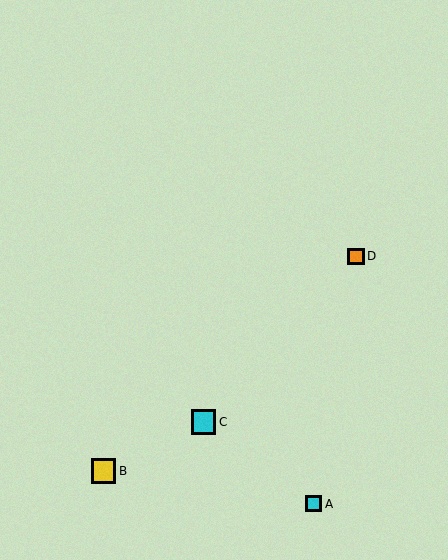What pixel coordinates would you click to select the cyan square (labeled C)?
Click at (204, 422) to select the cyan square C.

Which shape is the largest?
The yellow square (labeled B) is the largest.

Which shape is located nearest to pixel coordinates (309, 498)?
The cyan square (labeled A) at (314, 504) is nearest to that location.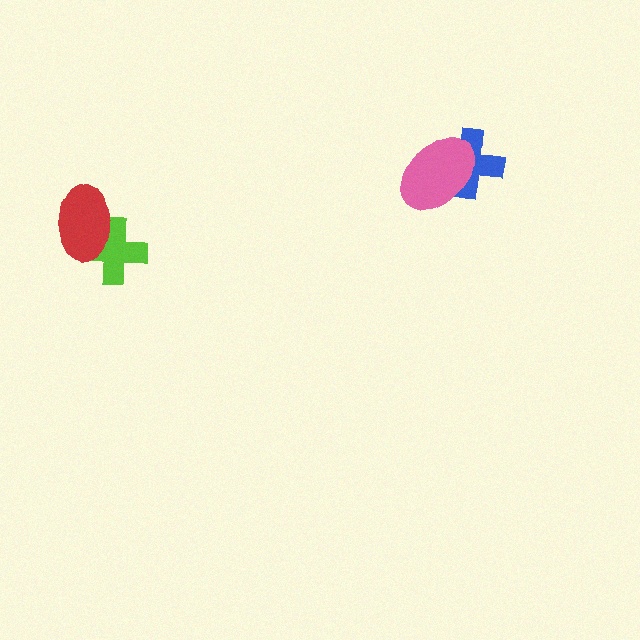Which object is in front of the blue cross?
The pink ellipse is in front of the blue cross.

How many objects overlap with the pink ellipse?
1 object overlaps with the pink ellipse.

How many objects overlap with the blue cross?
1 object overlaps with the blue cross.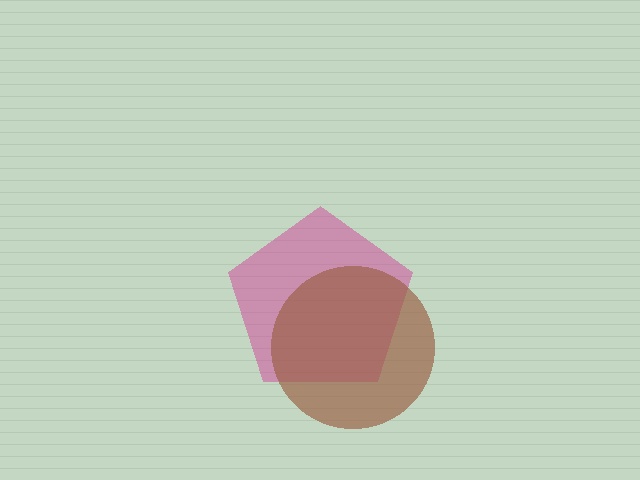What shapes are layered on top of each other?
The layered shapes are: a magenta pentagon, a brown circle.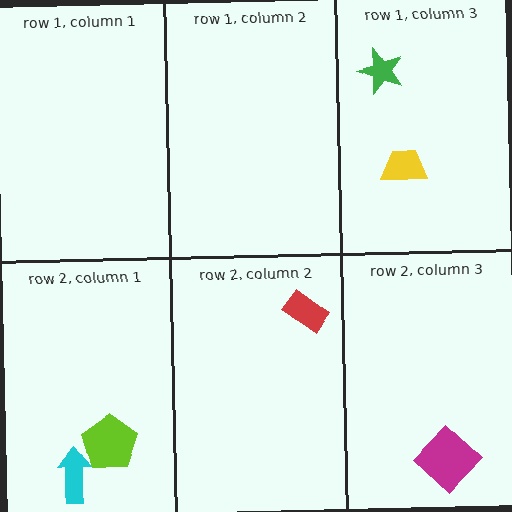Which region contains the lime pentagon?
The row 2, column 1 region.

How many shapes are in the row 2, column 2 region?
1.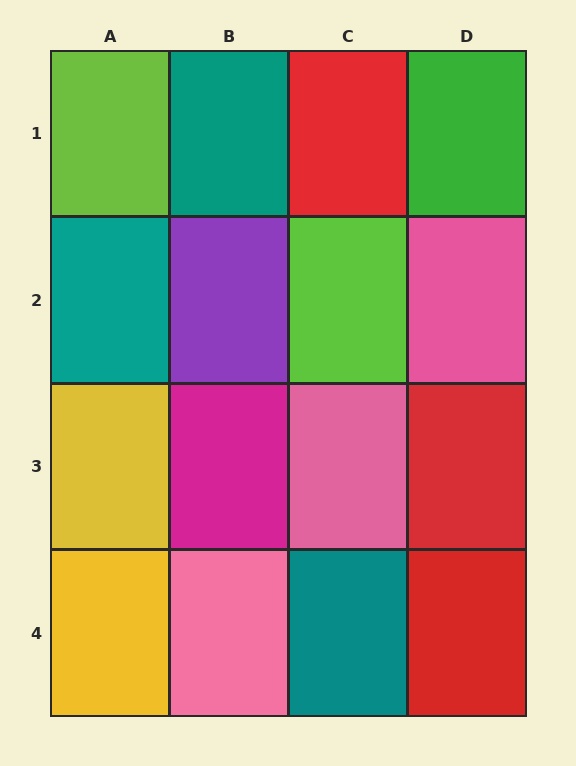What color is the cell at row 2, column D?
Pink.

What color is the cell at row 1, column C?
Red.